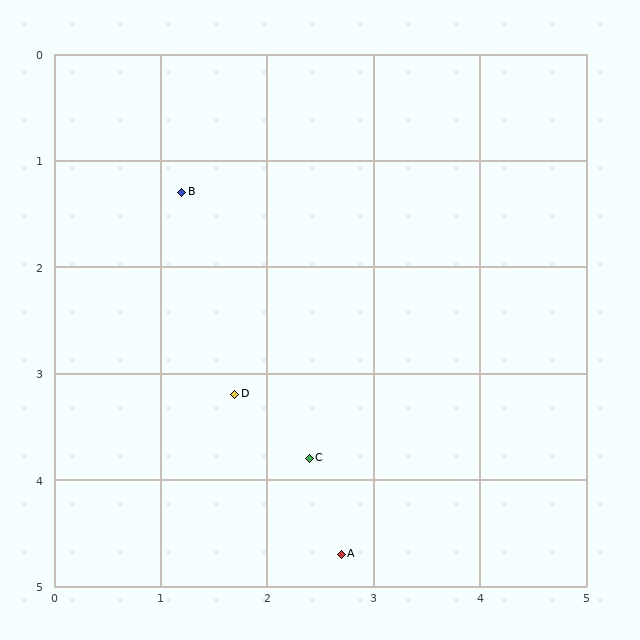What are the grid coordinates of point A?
Point A is at approximately (2.7, 4.7).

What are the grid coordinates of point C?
Point C is at approximately (2.4, 3.8).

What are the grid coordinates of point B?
Point B is at approximately (1.2, 1.3).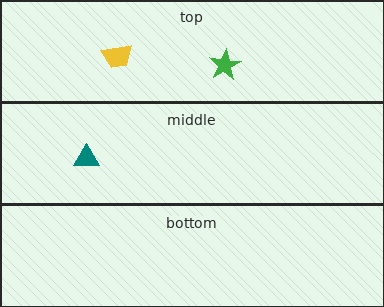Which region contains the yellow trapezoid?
The top region.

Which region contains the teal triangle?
The middle region.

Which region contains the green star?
The top region.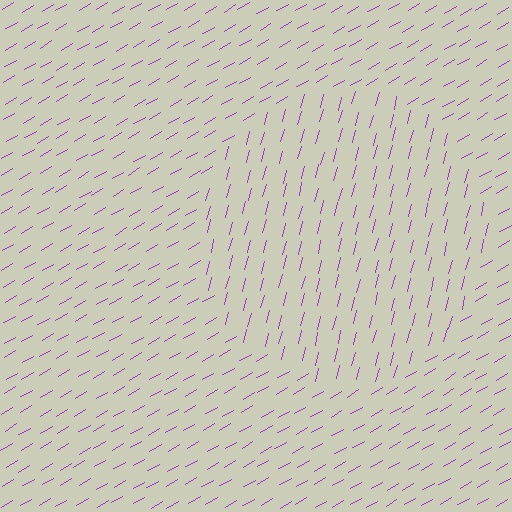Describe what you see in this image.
The image is filled with small purple line segments. A circle region in the image has lines oriented differently from the surrounding lines, creating a visible texture boundary.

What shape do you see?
I see a circle.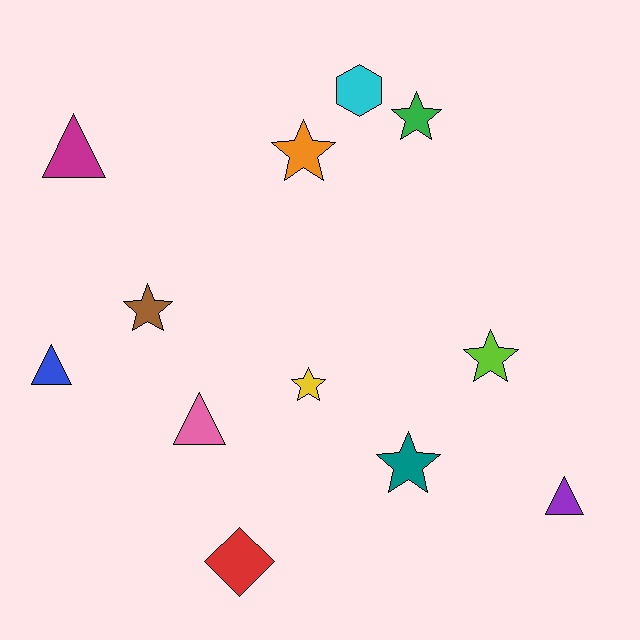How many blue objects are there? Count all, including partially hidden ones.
There is 1 blue object.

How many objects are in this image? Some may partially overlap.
There are 12 objects.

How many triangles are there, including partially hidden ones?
There are 4 triangles.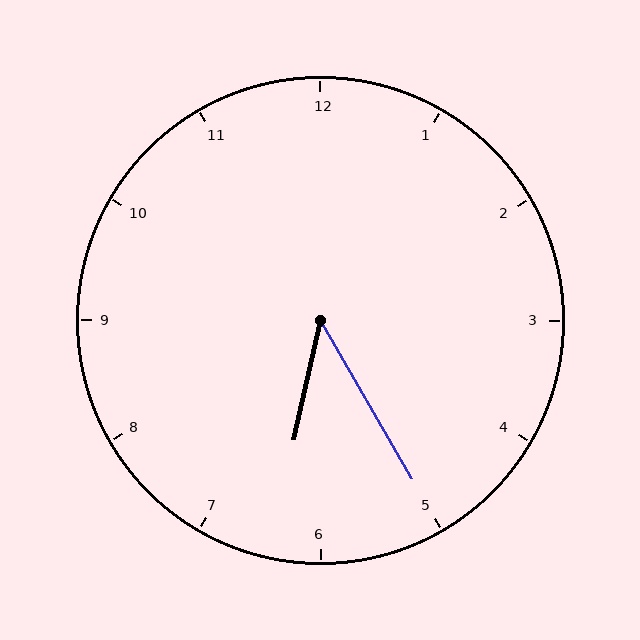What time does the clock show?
6:25.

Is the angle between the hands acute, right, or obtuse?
It is acute.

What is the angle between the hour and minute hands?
Approximately 42 degrees.